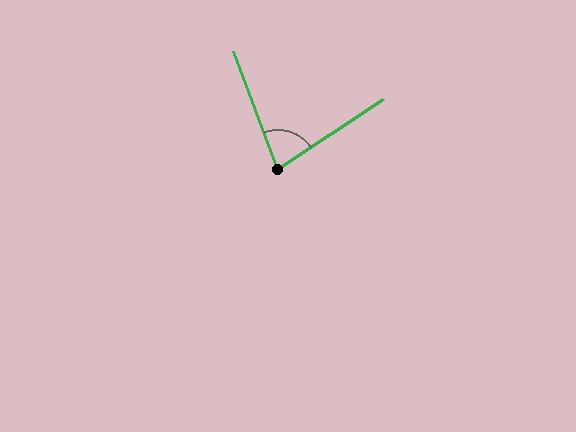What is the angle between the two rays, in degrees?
Approximately 77 degrees.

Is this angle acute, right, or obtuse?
It is acute.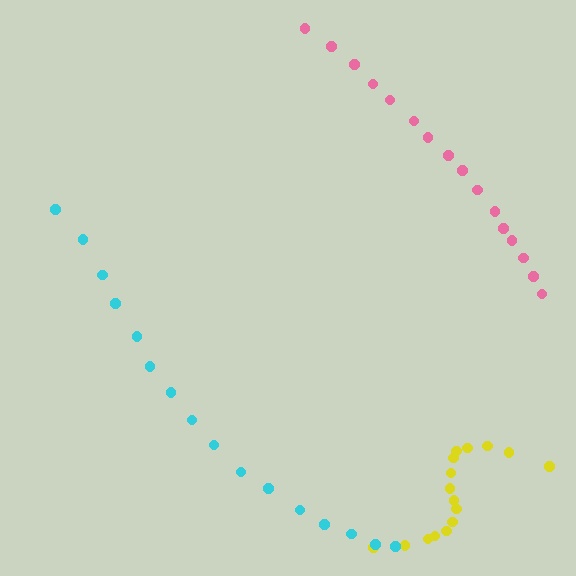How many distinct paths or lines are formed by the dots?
There are 3 distinct paths.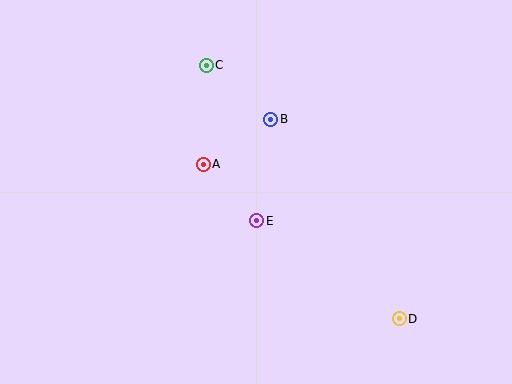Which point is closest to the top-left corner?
Point C is closest to the top-left corner.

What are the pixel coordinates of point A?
Point A is at (203, 164).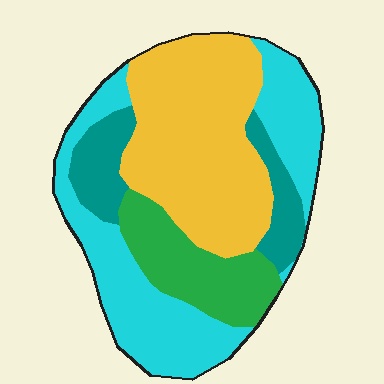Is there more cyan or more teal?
Cyan.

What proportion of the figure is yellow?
Yellow takes up between a quarter and a half of the figure.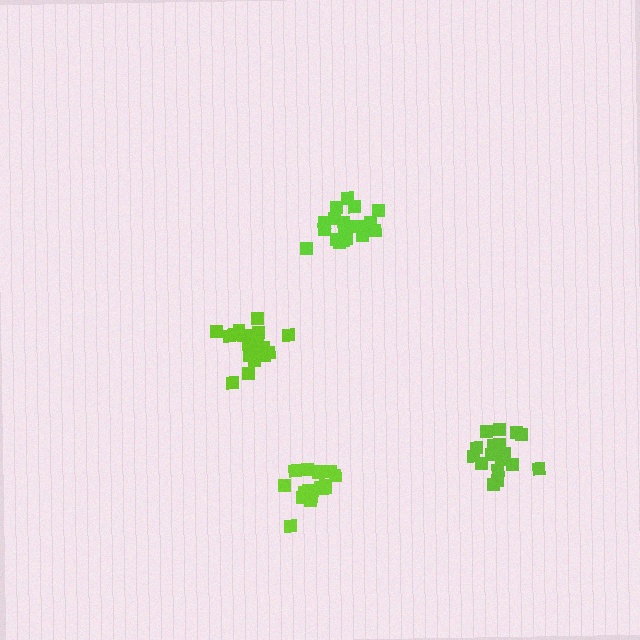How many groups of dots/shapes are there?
There are 4 groups.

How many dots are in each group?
Group 1: 18 dots, Group 2: 19 dots, Group 3: 21 dots, Group 4: 18 dots (76 total).